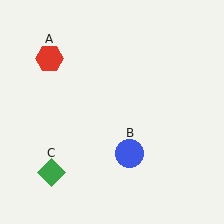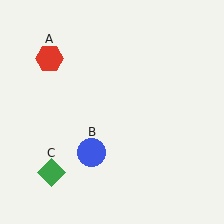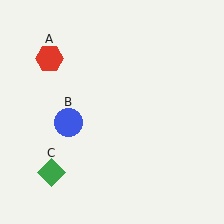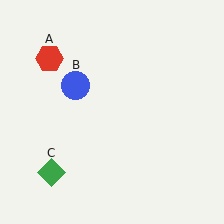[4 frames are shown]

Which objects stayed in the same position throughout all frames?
Red hexagon (object A) and green diamond (object C) remained stationary.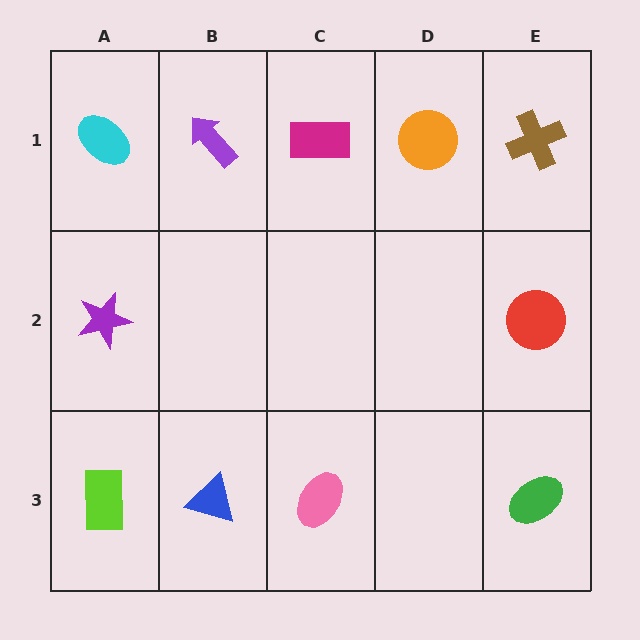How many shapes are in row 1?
5 shapes.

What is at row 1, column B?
A purple arrow.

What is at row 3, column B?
A blue triangle.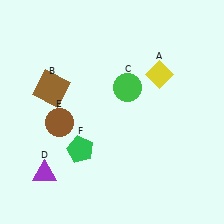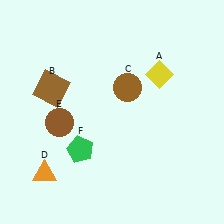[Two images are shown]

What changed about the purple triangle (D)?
In Image 1, D is purple. In Image 2, it changed to orange.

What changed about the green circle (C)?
In Image 1, C is green. In Image 2, it changed to brown.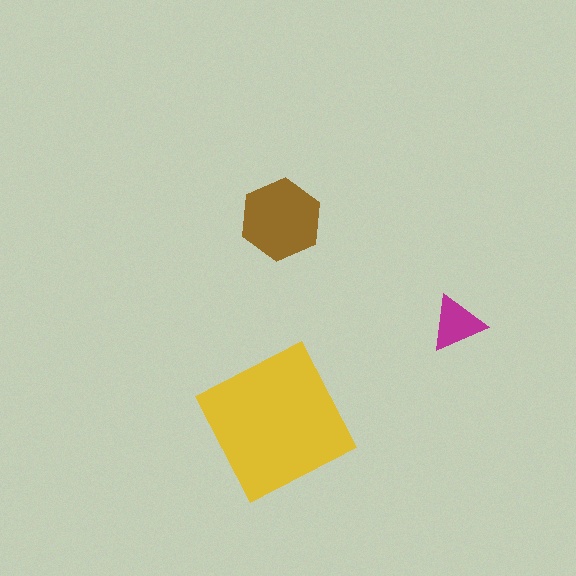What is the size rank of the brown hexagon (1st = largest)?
2nd.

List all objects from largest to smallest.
The yellow square, the brown hexagon, the magenta triangle.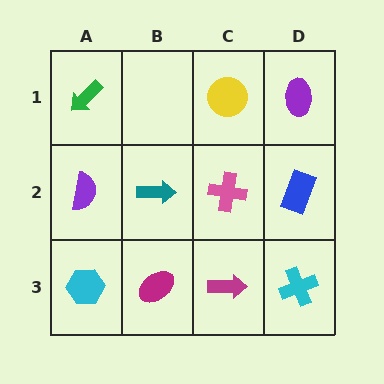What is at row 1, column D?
A purple ellipse.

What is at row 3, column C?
A magenta arrow.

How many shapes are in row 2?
4 shapes.